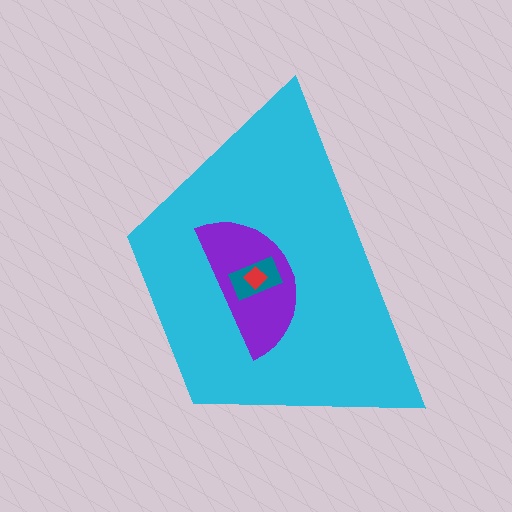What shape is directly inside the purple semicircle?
The teal rectangle.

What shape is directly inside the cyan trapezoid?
The purple semicircle.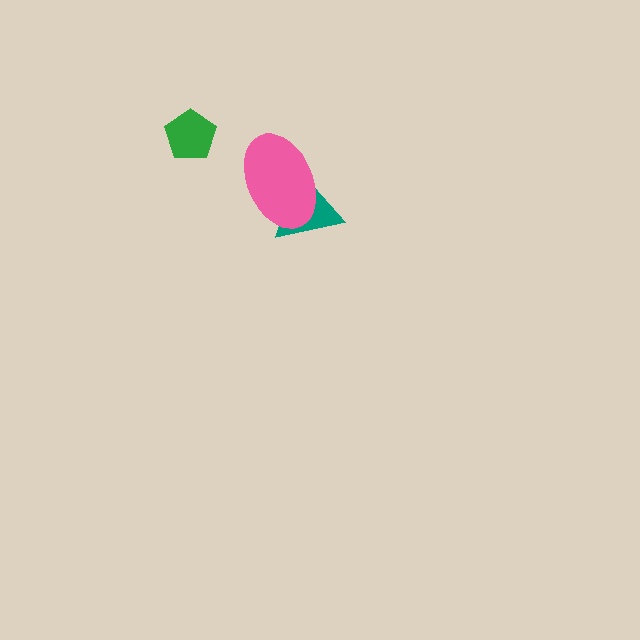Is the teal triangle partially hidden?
Yes, it is partially covered by another shape.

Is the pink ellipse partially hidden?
No, no other shape covers it.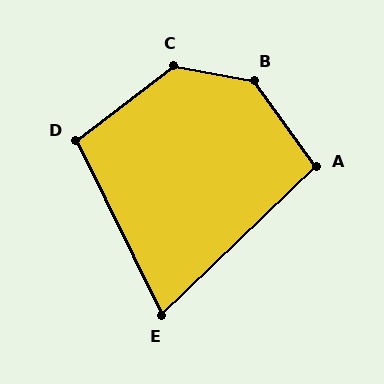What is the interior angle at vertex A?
Approximately 98 degrees (obtuse).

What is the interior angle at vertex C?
Approximately 132 degrees (obtuse).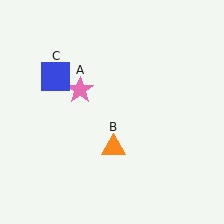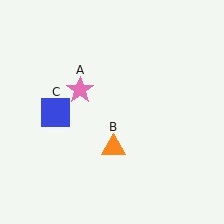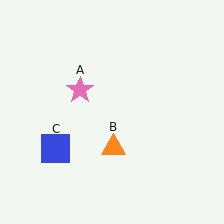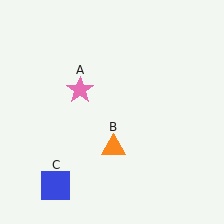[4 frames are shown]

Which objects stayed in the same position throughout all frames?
Pink star (object A) and orange triangle (object B) remained stationary.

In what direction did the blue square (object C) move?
The blue square (object C) moved down.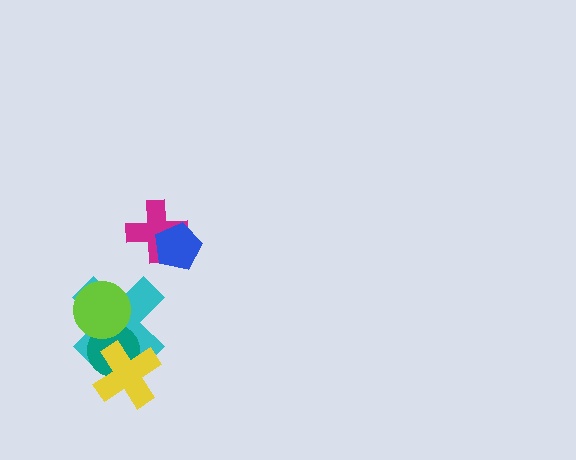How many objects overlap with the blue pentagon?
1 object overlaps with the blue pentagon.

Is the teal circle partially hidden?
Yes, it is partially covered by another shape.